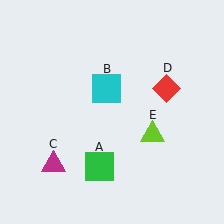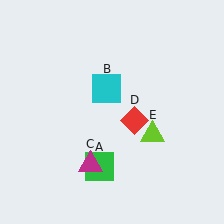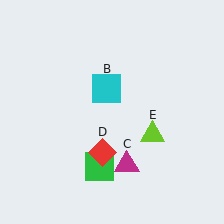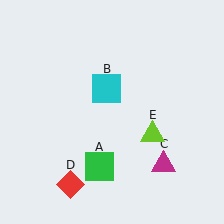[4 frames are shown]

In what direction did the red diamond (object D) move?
The red diamond (object D) moved down and to the left.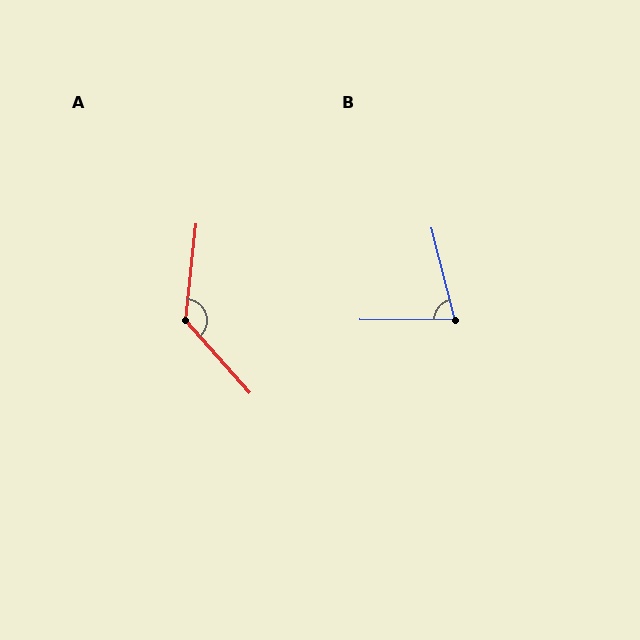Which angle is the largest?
A, at approximately 132 degrees.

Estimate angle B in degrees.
Approximately 76 degrees.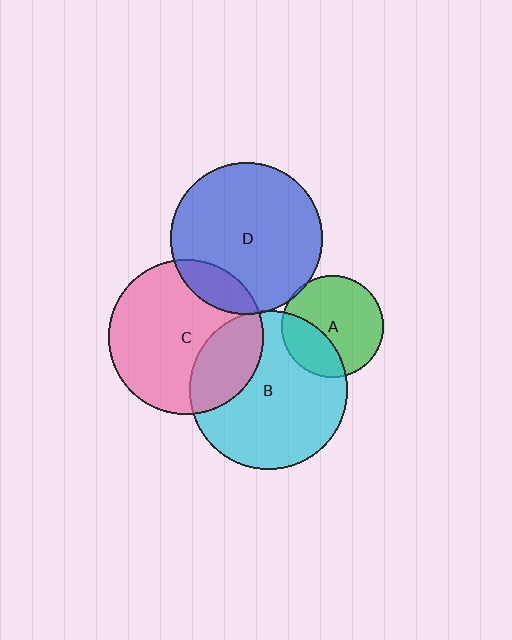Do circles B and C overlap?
Yes.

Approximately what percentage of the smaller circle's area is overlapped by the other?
Approximately 25%.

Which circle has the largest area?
Circle B (cyan).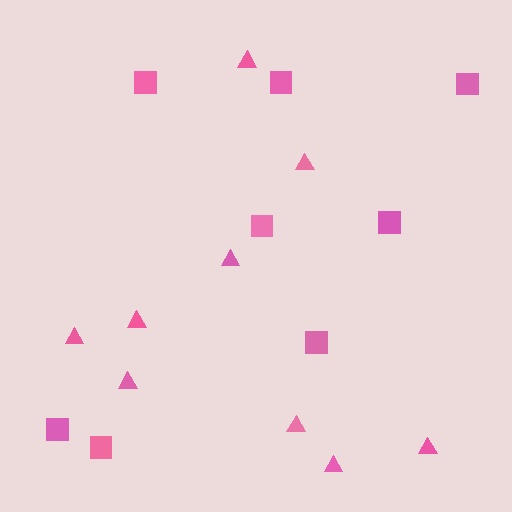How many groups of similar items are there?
There are 2 groups: one group of triangles (9) and one group of squares (8).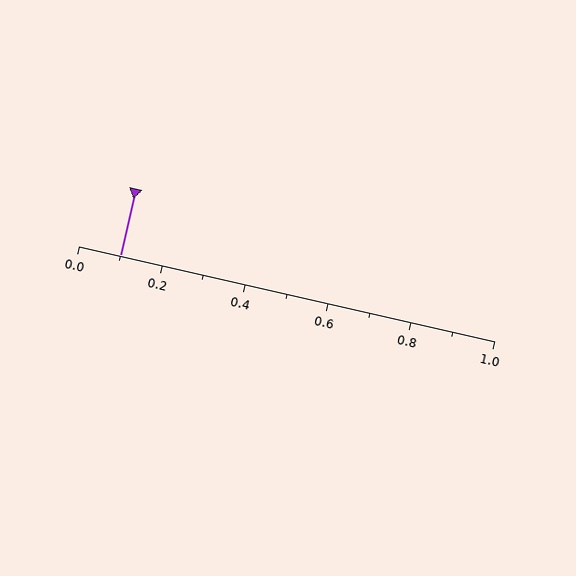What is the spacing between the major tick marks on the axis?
The major ticks are spaced 0.2 apart.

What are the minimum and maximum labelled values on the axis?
The axis runs from 0.0 to 1.0.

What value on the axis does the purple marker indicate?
The marker indicates approximately 0.1.